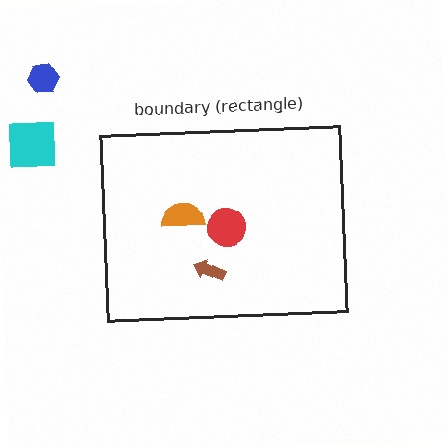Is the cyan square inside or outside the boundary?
Outside.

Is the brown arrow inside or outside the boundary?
Inside.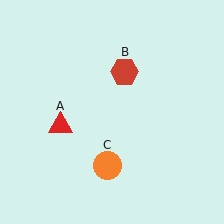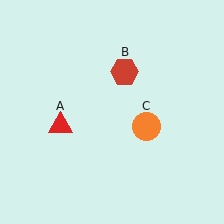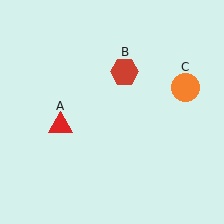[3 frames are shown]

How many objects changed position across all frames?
1 object changed position: orange circle (object C).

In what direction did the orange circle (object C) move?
The orange circle (object C) moved up and to the right.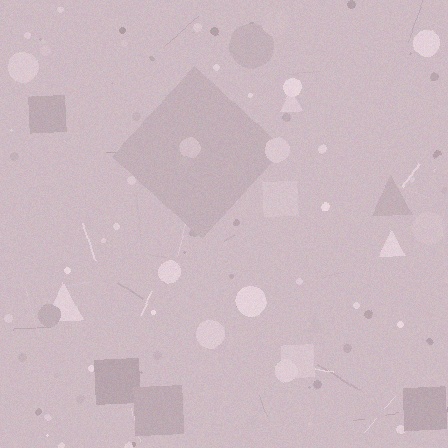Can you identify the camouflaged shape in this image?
The camouflaged shape is a diamond.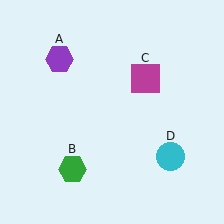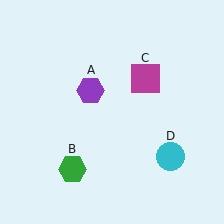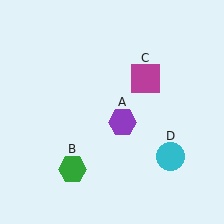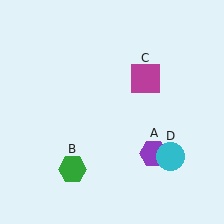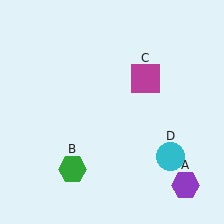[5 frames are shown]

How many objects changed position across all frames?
1 object changed position: purple hexagon (object A).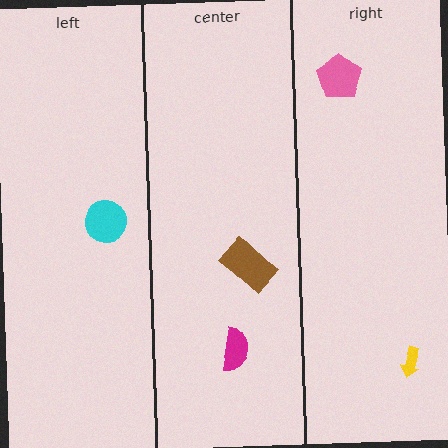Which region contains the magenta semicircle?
The center region.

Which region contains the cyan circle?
The left region.